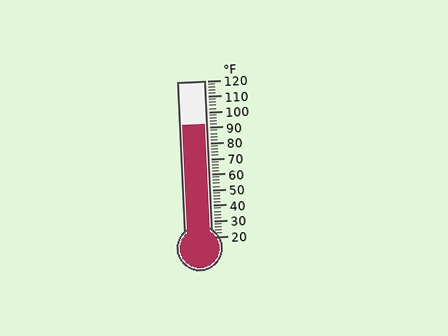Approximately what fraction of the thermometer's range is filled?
The thermometer is filled to approximately 70% of its range.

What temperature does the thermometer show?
The thermometer shows approximately 92°F.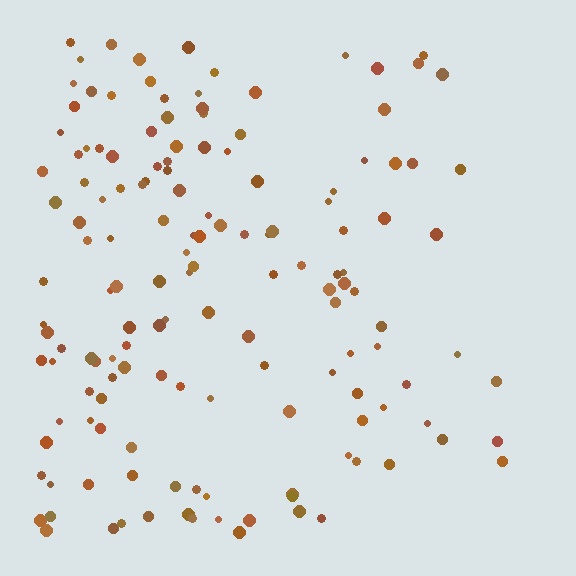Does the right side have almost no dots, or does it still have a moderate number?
Still a moderate number, just noticeably fewer than the left.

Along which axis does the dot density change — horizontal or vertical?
Horizontal.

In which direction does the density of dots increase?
From right to left, with the left side densest.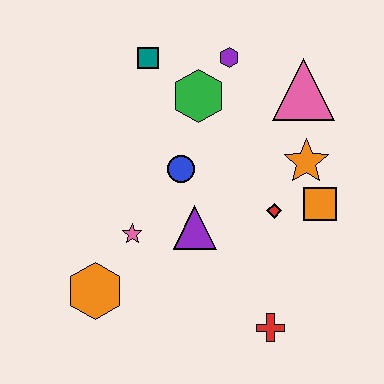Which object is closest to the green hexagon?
The purple hexagon is closest to the green hexagon.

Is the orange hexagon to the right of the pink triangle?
No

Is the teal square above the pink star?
Yes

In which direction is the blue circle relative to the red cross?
The blue circle is above the red cross.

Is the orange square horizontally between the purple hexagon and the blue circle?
No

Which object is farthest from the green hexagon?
The red cross is farthest from the green hexagon.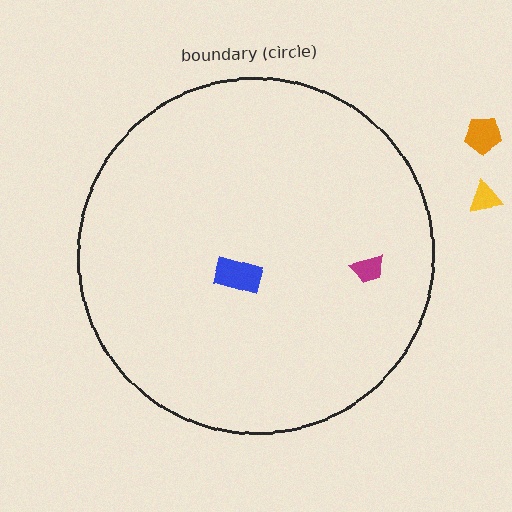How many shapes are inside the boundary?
2 inside, 2 outside.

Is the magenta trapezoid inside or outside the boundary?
Inside.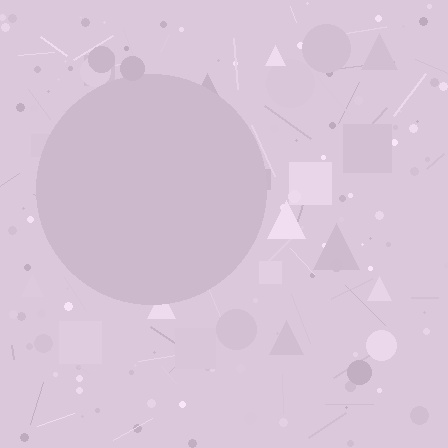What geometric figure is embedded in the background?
A circle is embedded in the background.